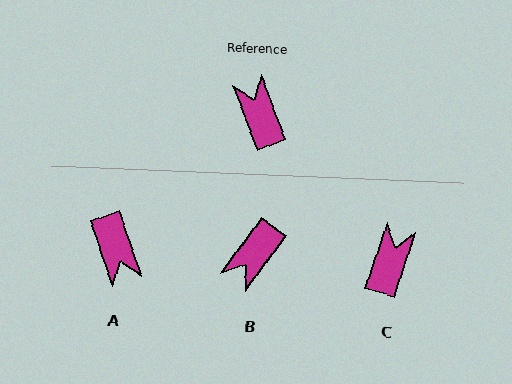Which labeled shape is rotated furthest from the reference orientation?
A, about 178 degrees away.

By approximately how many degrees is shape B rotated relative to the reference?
Approximately 123 degrees counter-clockwise.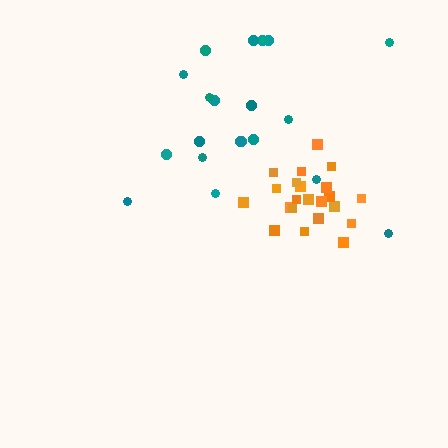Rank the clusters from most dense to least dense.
orange, teal.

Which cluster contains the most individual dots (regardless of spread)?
Orange (23).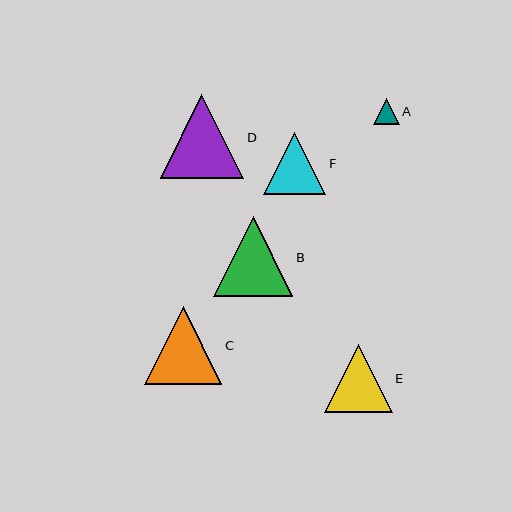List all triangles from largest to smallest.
From largest to smallest: D, B, C, E, F, A.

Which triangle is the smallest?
Triangle A is the smallest with a size of approximately 26 pixels.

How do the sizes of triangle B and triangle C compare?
Triangle B and triangle C are approximately the same size.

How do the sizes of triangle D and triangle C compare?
Triangle D and triangle C are approximately the same size.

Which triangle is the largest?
Triangle D is the largest with a size of approximately 84 pixels.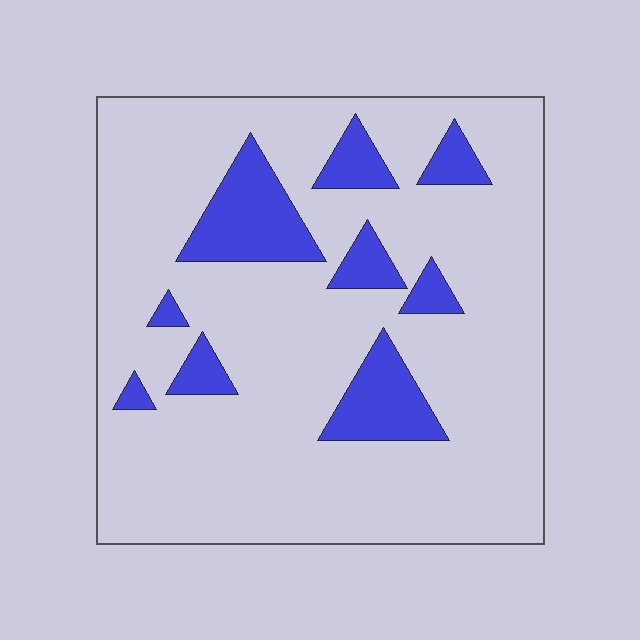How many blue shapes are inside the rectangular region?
9.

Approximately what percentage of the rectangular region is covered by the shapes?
Approximately 15%.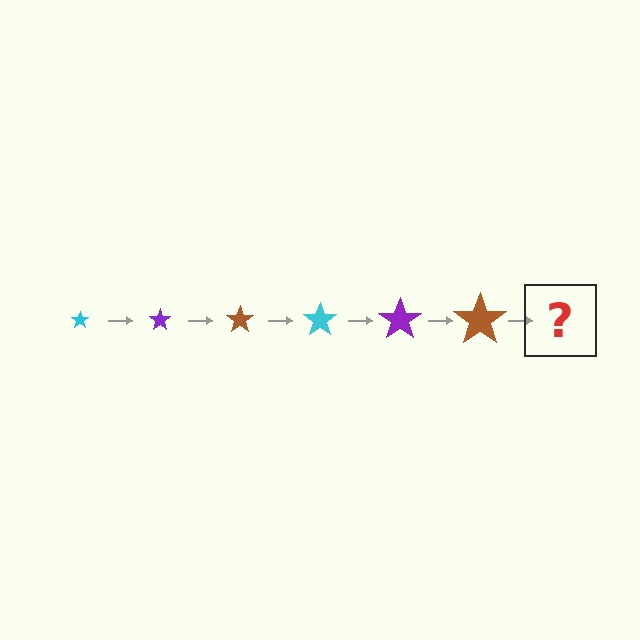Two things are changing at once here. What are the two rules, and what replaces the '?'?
The two rules are that the star grows larger each step and the color cycles through cyan, purple, and brown. The '?' should be a cyan star, larger than the previous one.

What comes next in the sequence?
The next element should be a cyan star, larger than the previous one.